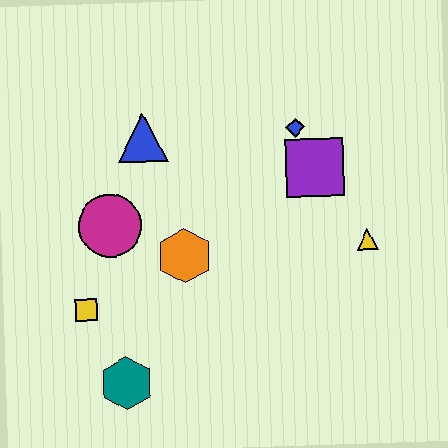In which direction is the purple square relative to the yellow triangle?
The purple square is above the yellow triangle.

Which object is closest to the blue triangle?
The magenta circle is closest to the blue triangle.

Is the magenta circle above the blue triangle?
No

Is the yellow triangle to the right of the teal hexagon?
Yes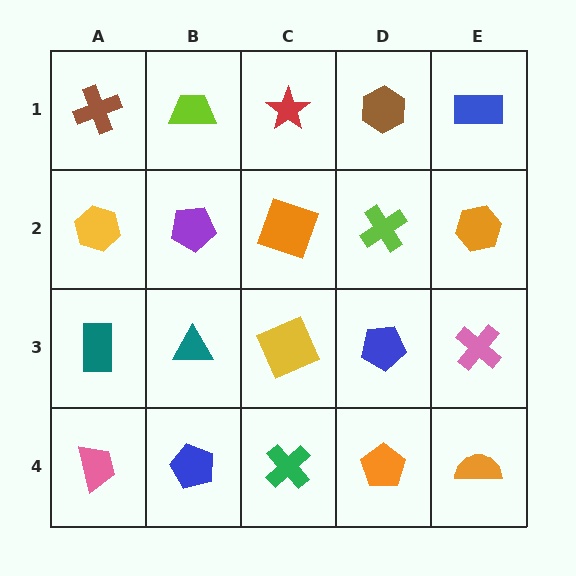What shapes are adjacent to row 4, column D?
A blue pentagon (row 3, column D), a green cross (row 4, column C), an orange semicircle (row 4, column E).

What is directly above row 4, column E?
A pink cross.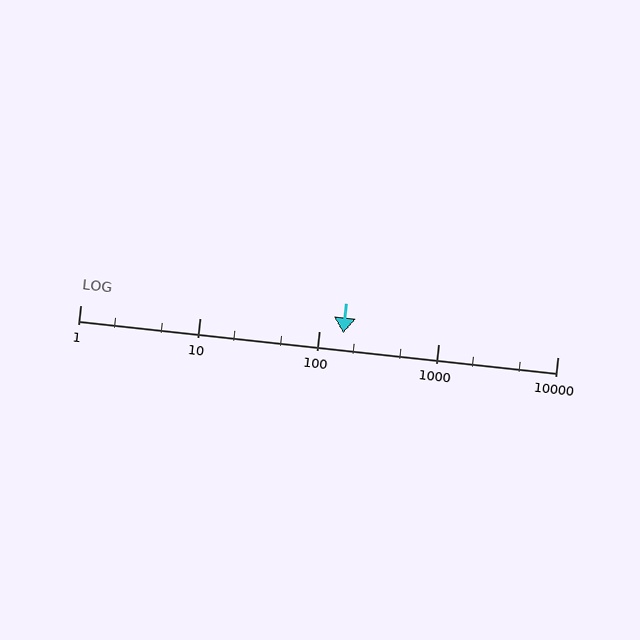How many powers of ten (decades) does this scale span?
The scale spans 4 decades, from 1 to 10000.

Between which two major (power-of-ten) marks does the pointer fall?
The pointer is between 100 and 1000.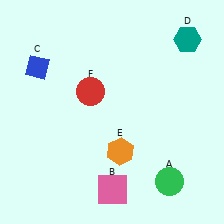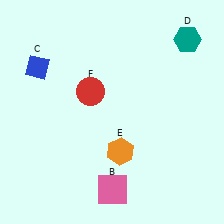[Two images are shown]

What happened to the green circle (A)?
The green circle (A) was removed in Image 2. It was in the bottom-right area of Image 1.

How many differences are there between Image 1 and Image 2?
There is 1 difference between the two images.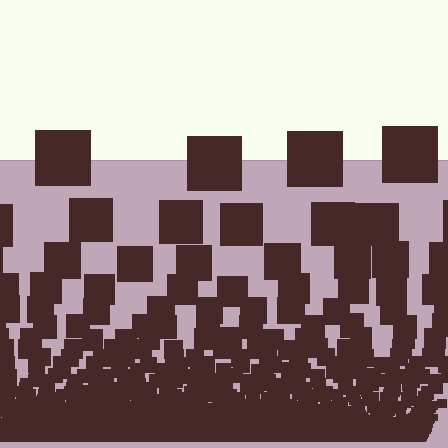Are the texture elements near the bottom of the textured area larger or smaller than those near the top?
Smaller. The gradient is inverted — elements near the bottom are smaller and denser.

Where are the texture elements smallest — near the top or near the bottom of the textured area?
Near the bottom.